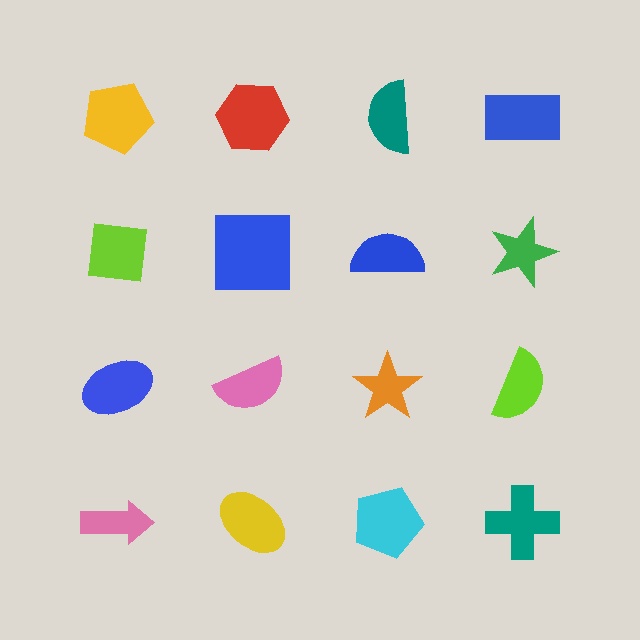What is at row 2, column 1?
A lime square.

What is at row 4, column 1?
A pink arrow.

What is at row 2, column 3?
A blue semicircle.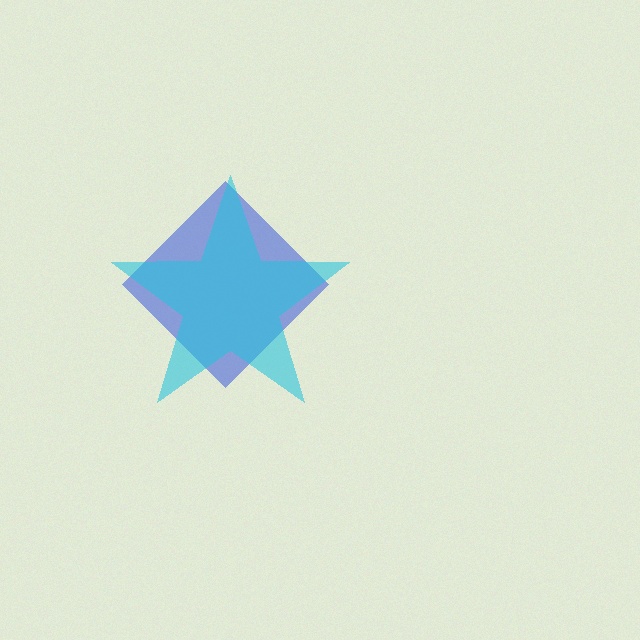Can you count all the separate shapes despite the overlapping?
Yes, there are 2 separate shapes.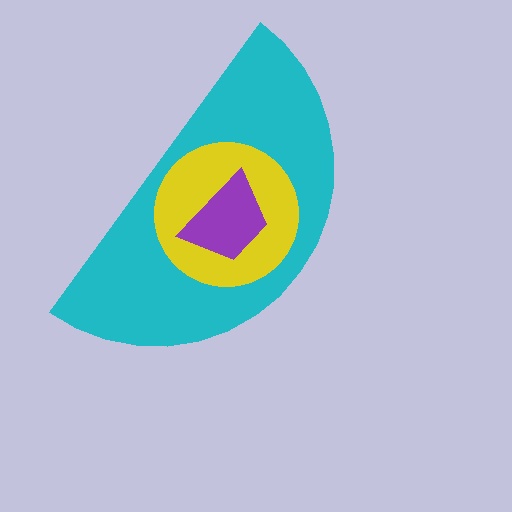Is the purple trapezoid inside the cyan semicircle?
Yes.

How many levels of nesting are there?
3.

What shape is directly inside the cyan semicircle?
The yellow circle.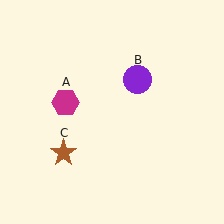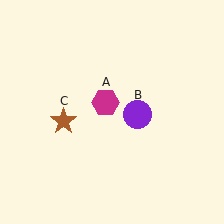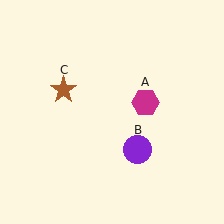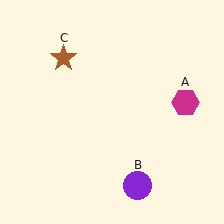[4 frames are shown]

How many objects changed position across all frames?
3 objects changed position: magenta hexagon (object A), purple circle (object B), brown star (object C).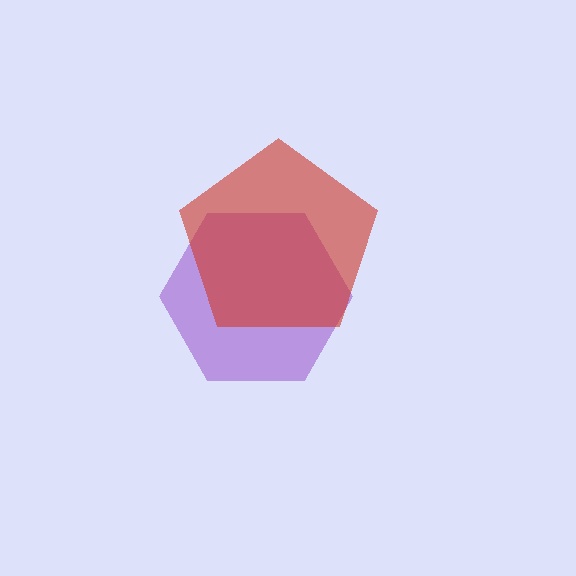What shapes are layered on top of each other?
The layered shapes are: a purple hexagon, a red pentagon.